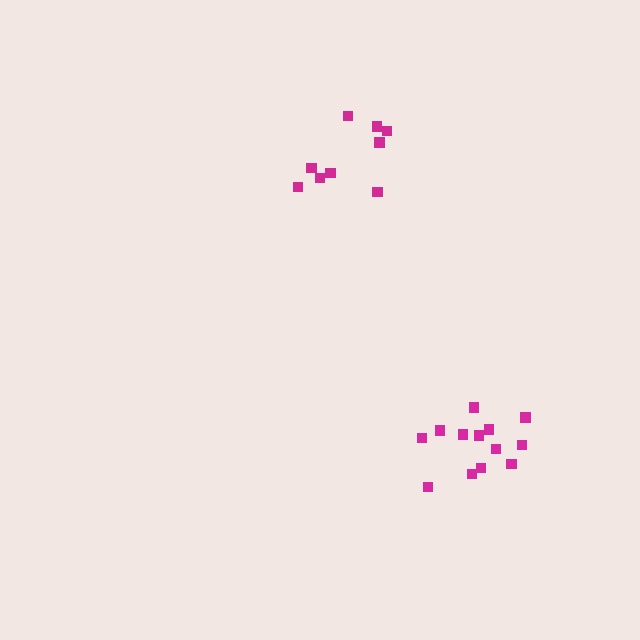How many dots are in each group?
Group 1: 13 dots, Group 2: 9 dots (22 total).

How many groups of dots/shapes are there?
There are 2 groups.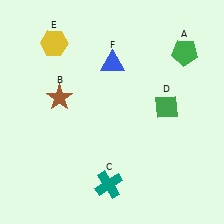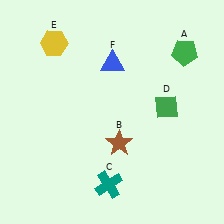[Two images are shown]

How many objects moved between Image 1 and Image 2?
1 object moved between the two images.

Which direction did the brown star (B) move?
The brown star (B) moved right.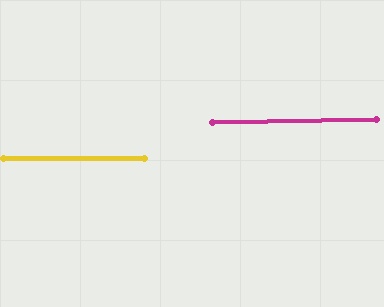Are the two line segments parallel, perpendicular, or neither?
Parallel — their directions differ by only 0.9°.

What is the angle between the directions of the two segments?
Approximately 1 degree.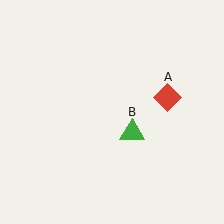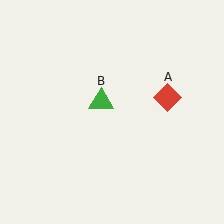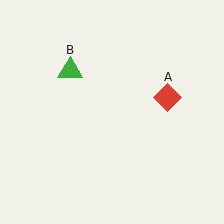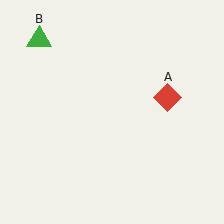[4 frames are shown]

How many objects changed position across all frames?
1 object changed position: green triangle (object B).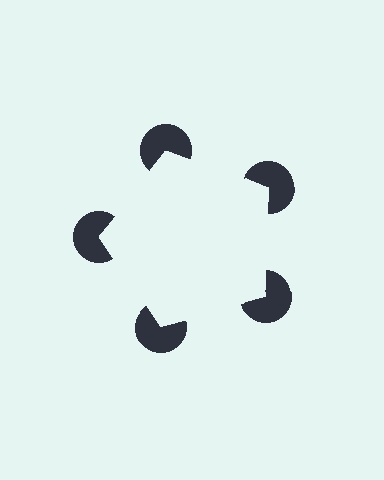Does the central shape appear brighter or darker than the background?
It typically appears slightly brighter than the background, even though no actual brightness change is drawn.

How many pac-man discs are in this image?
There are 5 — one at each vertex of the illusory pentagon.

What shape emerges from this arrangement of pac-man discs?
An illusory pentagon — its edges are inferred from the aligned wedge cuts in the pac-man discs, not physically drawn.